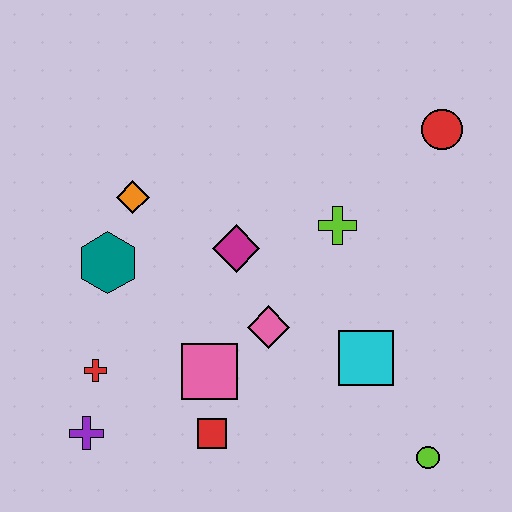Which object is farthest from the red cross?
The red circle is farthest from the red cross.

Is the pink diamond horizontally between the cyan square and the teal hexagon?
Yes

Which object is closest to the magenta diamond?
The pink diamond is closest to the magenta diamond.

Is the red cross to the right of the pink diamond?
No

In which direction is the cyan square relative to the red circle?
The cyan square is below the red circle.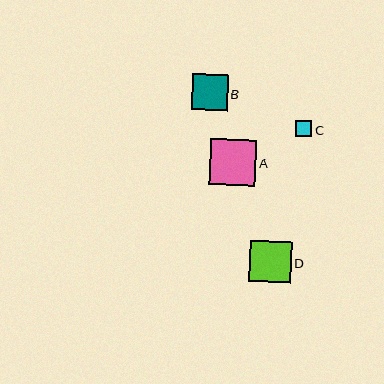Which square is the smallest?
Square C is the smallest with a size of approximately 16 pixels.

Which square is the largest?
Square A is the largest with a size of approximately 46 pixels.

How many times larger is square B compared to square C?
Square B is approximately 2.2 times the size of square C.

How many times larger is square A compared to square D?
Square A is approximately 1.1 times the size of square D.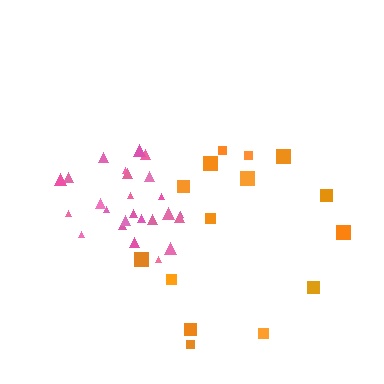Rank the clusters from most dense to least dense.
pink, orange.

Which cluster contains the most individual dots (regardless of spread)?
Pink (25).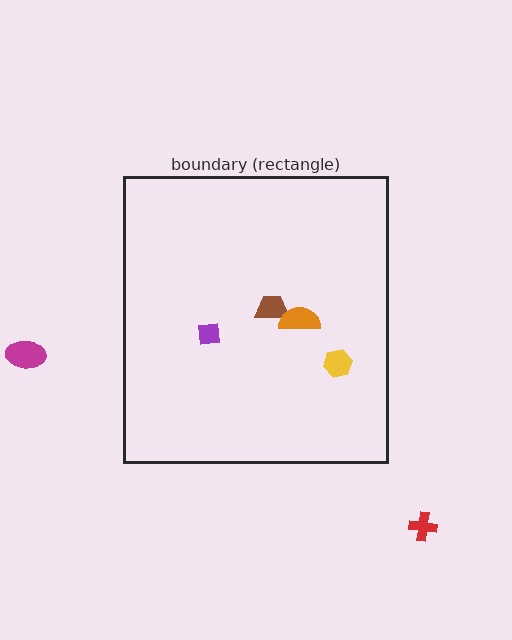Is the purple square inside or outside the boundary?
Inside.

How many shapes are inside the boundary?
4 inside, 2 outside.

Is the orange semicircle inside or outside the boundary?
Inside.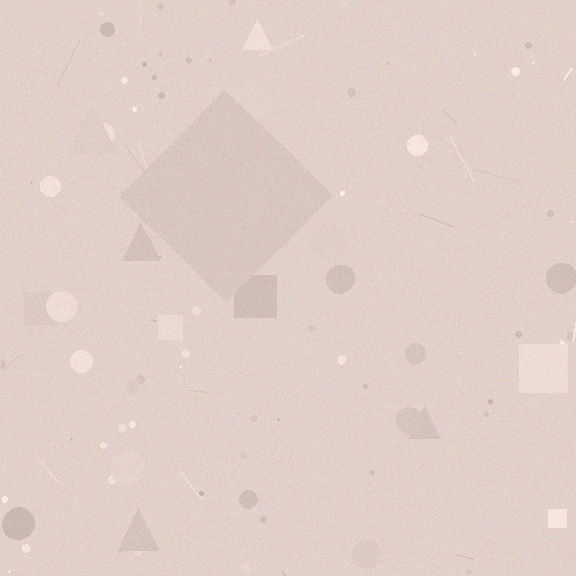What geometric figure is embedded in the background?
A diamond is embedded in the background.